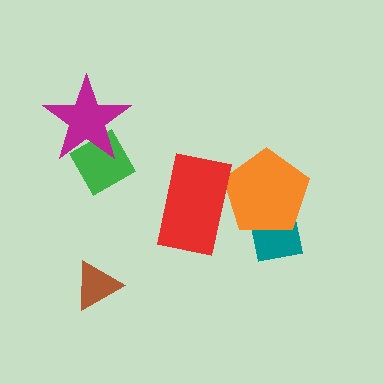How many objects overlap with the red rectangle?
1 object overlaps with the red rectangle.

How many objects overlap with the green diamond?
1 object overlaps with the green diamond.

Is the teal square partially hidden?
Yes, it is partially covered by another shape.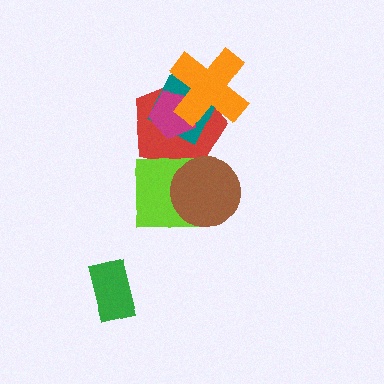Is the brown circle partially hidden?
No, no other shape covers it.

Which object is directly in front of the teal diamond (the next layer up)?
The magenta pentagon is directly in front of the teal diamond.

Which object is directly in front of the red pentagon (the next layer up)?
The teal diamond is directly in front of the red pentagon.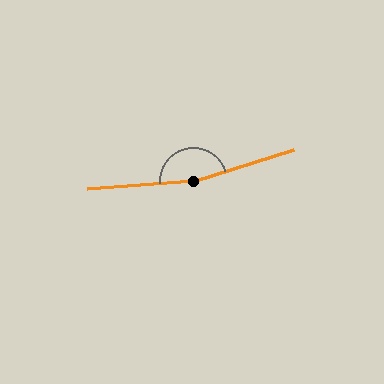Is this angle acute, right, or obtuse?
It is obtuse.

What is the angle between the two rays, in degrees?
Approximately 167 degrees.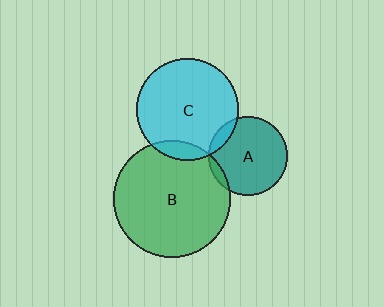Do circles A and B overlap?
Yes.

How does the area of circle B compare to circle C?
Approximately 1.3 times.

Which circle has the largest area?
Circle B (green).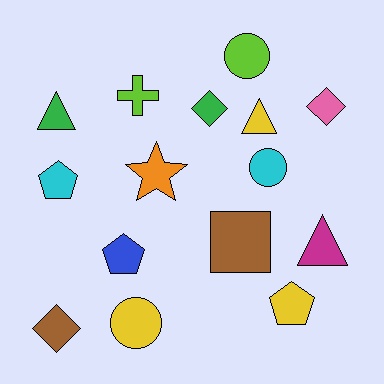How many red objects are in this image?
There are no red objects.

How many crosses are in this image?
There is 1 cross.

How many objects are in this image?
There are 15 objects.